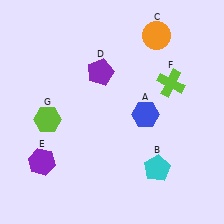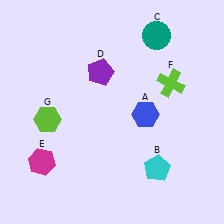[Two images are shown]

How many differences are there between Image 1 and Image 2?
There are 2 differences between the two images.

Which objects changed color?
C changed from orange to teal. E changed from purple to magenta.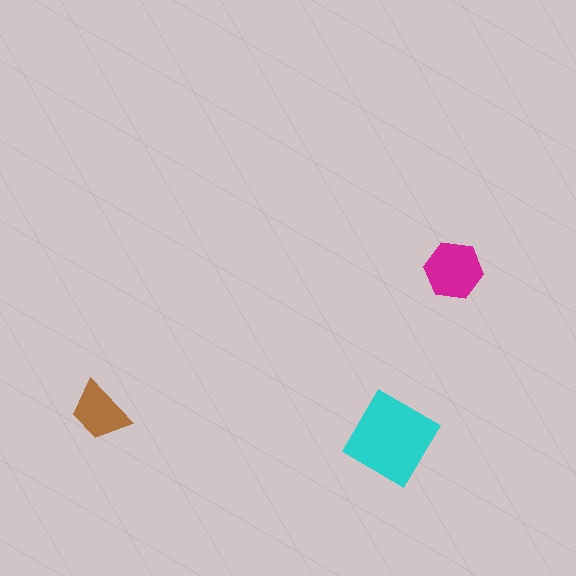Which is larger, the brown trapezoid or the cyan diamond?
The cyan diamond.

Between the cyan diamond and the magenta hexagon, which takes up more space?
The cyan diamond.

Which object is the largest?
The cyan diamond.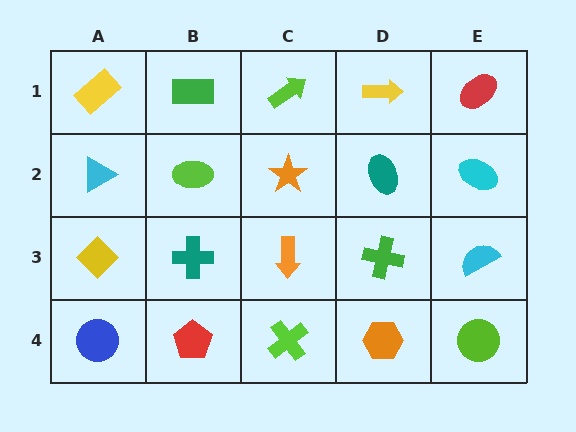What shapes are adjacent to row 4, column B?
A teal cross (row 3, column B), a blue circle (row 4, column A), a lime cross (row 4, column C).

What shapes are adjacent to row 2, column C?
A lime arrow (row 1, column C), an orange arrow (row 3, column C), a lime ellipse (row 2, column B), a teal ellipse (row 2, column D).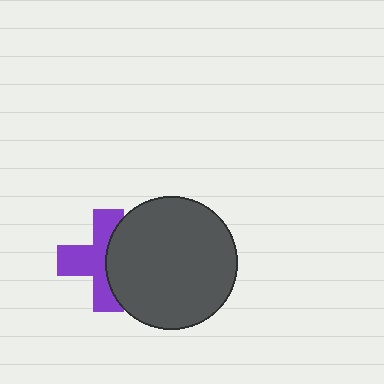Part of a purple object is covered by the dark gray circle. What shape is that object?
It is a cross.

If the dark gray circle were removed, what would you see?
You would see the complete purple cross.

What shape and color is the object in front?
The object in front is a dark gray circle.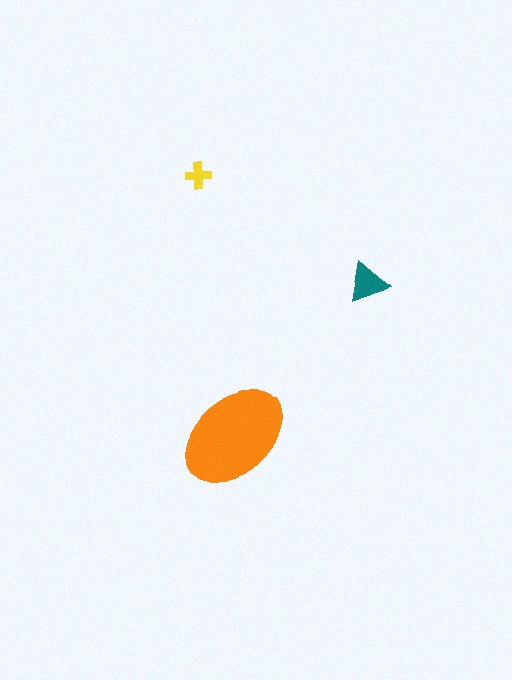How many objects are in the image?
There are 3 objects in the image.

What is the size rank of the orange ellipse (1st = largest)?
1st.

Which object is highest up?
The yellow cross is topmost.